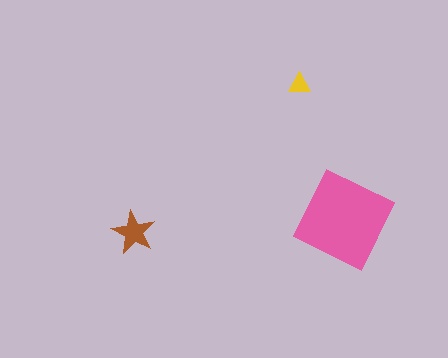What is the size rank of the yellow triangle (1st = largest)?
3rd.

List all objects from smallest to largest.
The yellow triangle, the brown star, the pink diamond.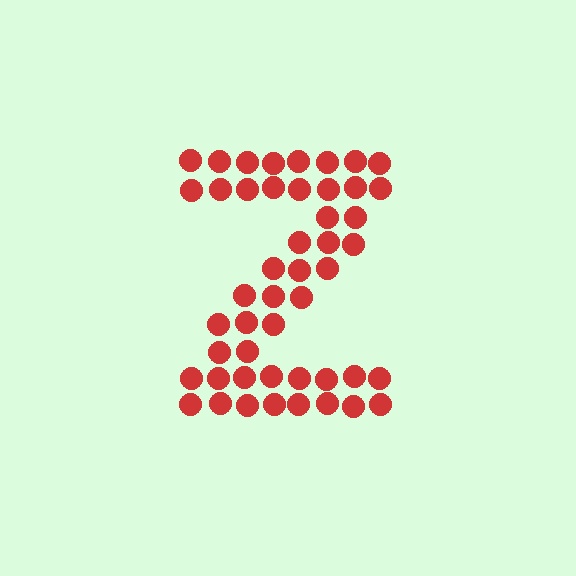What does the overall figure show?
The overall figure shows the letter Z.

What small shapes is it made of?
It is made of small circles.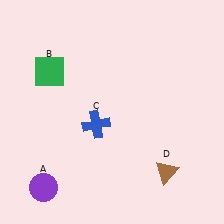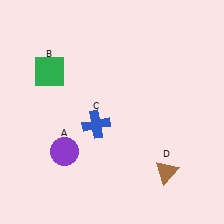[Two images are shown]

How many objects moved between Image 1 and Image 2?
1 object moved between the two images.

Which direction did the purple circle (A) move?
The purple circle (A) moved up.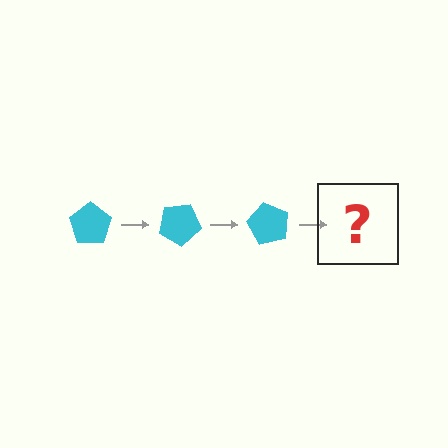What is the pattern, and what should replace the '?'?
The pattern is that the pentagon rotates 30 degrees each step. The '?' should be a cyan pentagon rotated 90 degrees.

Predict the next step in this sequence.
The next step is a cyan pentagon rotated 90 degrees.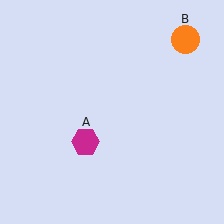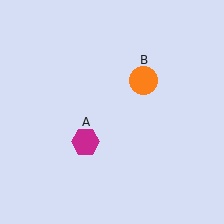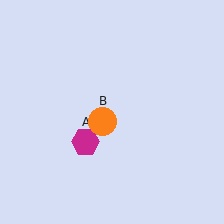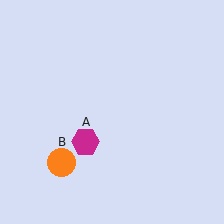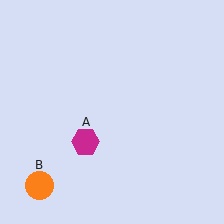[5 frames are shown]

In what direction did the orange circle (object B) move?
The orange circle (object B) moved down and to the left.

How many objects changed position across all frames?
1 object changed position: orange circle (object B).